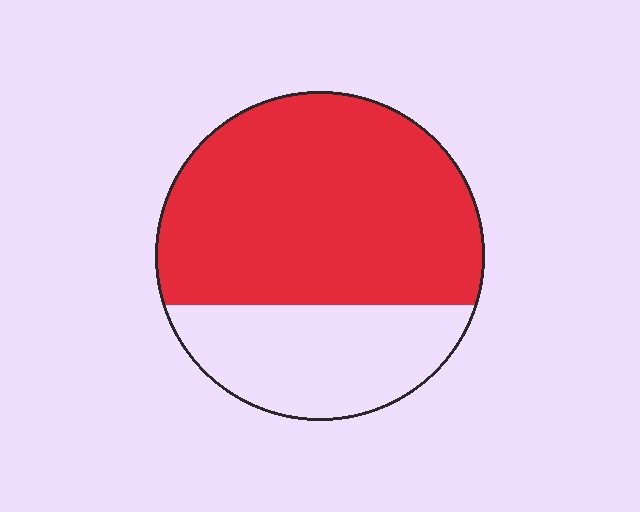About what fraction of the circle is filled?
About two thirds (2/3).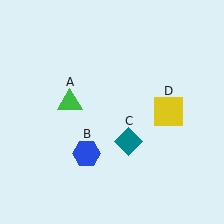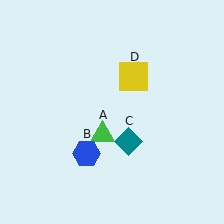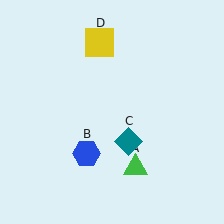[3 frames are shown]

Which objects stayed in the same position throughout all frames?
Blue hexagon (object B) and teal diamond (object C) remained stationary.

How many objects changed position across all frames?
2 objects changed position: green triangle (object A), yellow square (object D).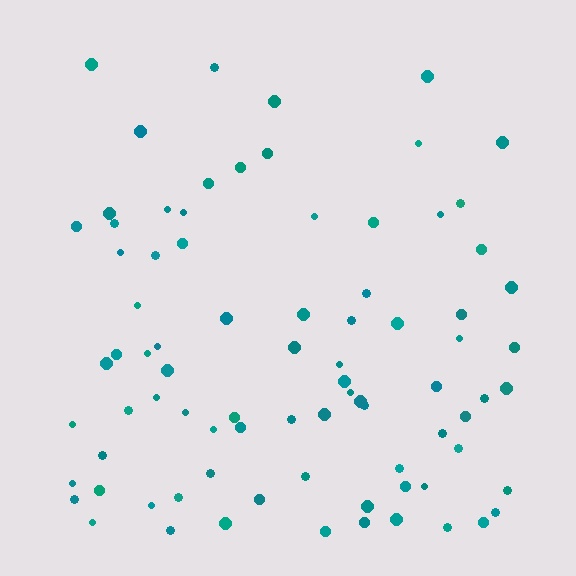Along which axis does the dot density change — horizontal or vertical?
Vertical.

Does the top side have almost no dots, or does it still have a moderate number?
Still a moderate number, just noticeably fewer than the bottom.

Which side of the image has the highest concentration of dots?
The bottom.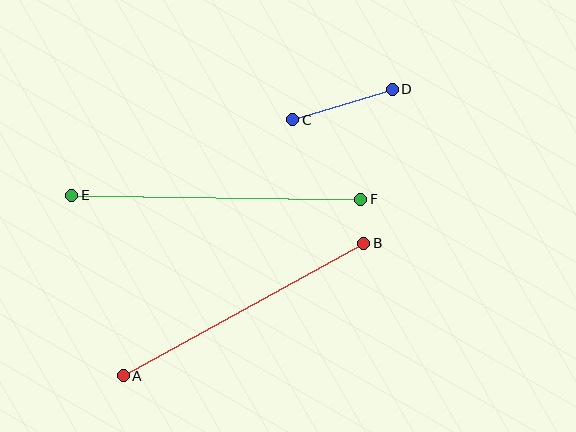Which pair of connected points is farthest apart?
Points E and F are farthest apart.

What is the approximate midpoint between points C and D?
The midpoint is at approximately (342, 104) pixels.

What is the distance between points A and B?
The distance is approximately 275 pixels.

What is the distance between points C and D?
The distance is approximately 104 pixels.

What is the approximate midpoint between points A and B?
The midpoint is at approximately (243, 310) pixels.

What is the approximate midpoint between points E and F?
The midpoint is at approximately (216, 197) pixels.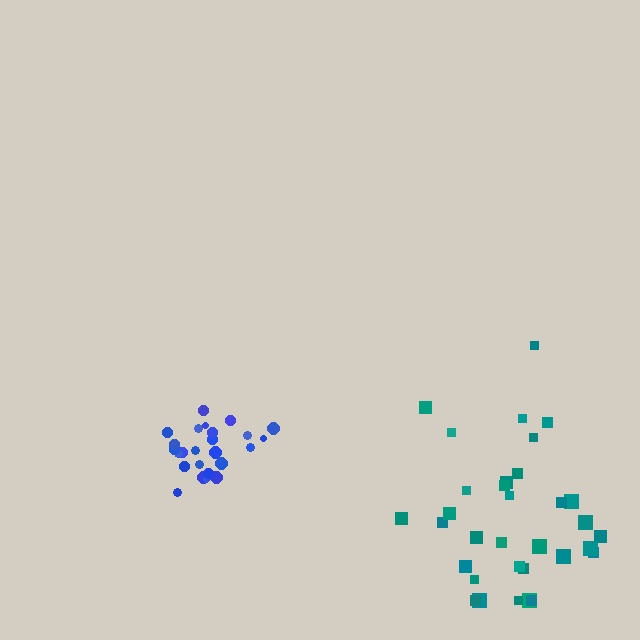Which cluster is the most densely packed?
Blue.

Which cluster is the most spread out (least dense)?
Teal.